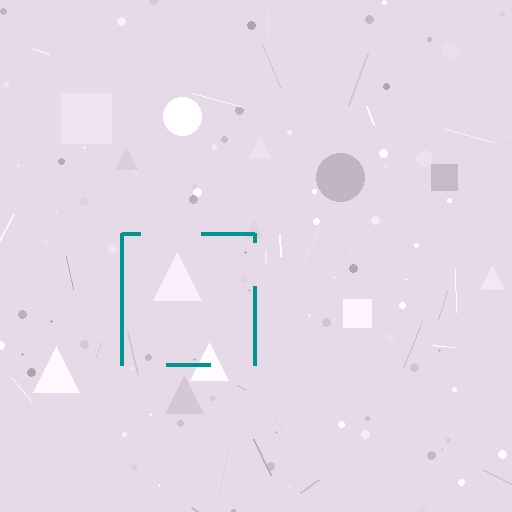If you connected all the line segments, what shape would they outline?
They would outline a square.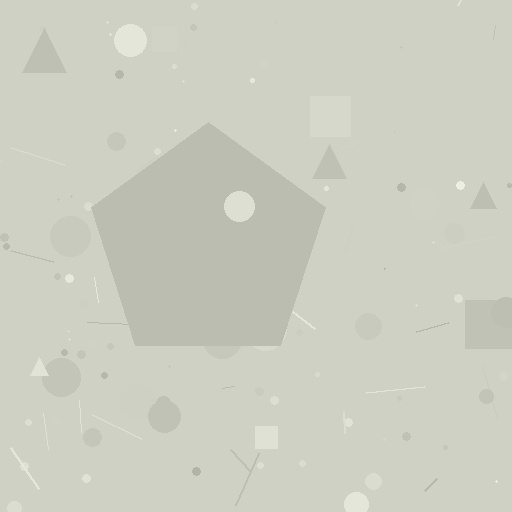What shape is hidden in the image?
A pentagon is hidden in the image.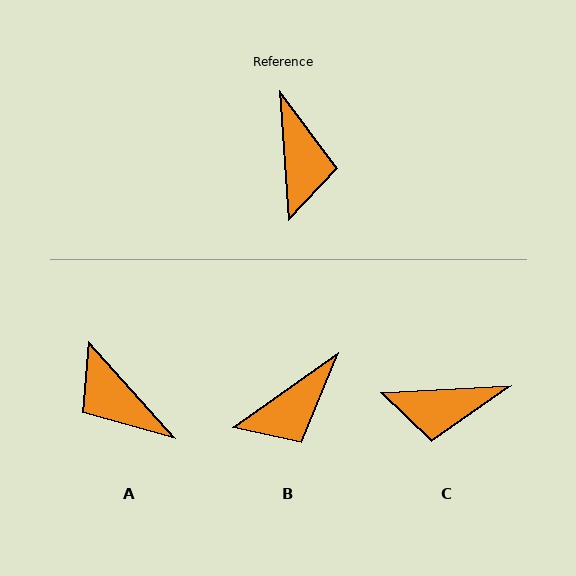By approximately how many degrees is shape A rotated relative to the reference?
Approximately 142 degrees clockwise.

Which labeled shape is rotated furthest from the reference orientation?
A, about 142 degrees away.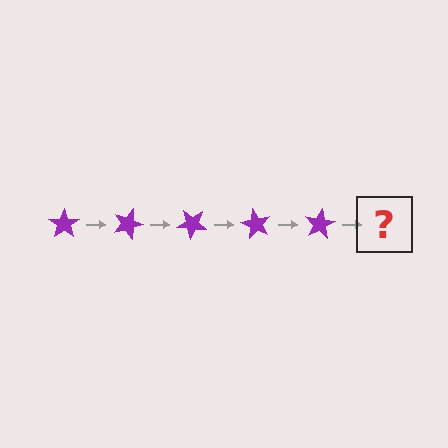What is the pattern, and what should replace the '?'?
The pattern is that the star rotates 20 degrees each step. The '?' should be a purple star rotated 100 degrees.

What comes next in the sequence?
The next element should be a purple star rotated 100 degrees.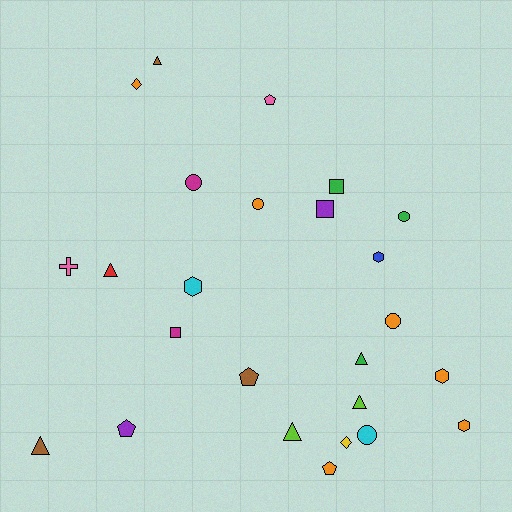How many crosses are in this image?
There is 1 cross.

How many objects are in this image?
There are 25 objects.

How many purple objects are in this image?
There are 2 purple objects.